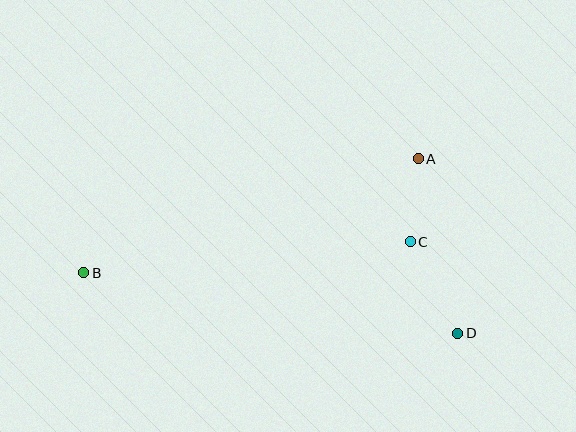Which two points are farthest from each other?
Points B and D are farthest from each other.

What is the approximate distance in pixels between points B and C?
The distance between B and C is approximately 328 pixels.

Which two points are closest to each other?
Points A and C are closest to each other.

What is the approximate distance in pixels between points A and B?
The distance between A and B is approximately 353 pixels.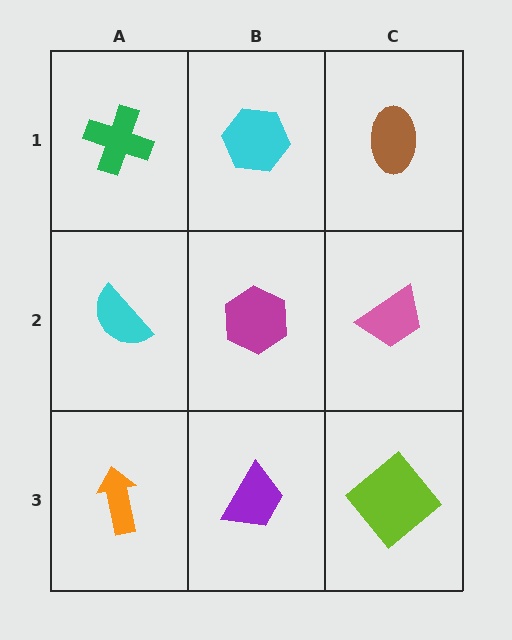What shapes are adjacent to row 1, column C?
A pink trapezoid (row 2, column C), a cyan hexagon (row 1, column B).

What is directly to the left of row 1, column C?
A cyan hexagon.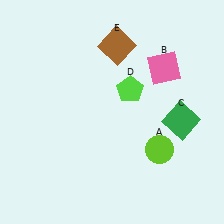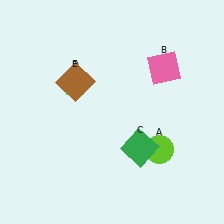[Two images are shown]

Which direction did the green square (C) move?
The green square (C) moved left.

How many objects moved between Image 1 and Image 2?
3 objects moved between the two images.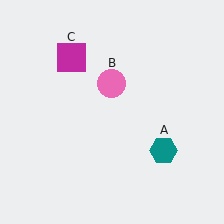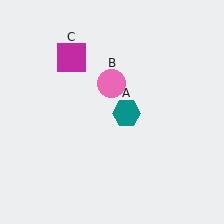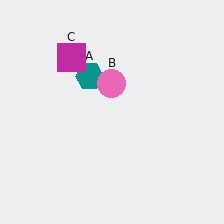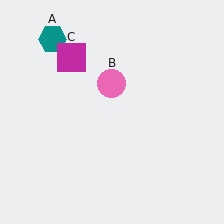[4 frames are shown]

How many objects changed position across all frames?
1 object changed position: teal hexagon (object A).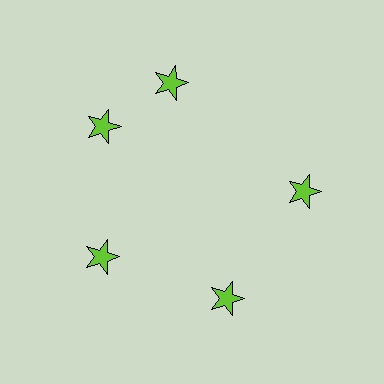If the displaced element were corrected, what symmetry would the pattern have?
It would have 5-fold rotational symmetry — the pattern would map onto itself every 72 degrees.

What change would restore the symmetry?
The symmetry would be restored by rotating it back into even spacing with its neighbors so that all 5 stars sit at equal angles and equal distance from the center.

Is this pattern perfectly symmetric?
No. The 5 lime stars are arranged in a ring, but one element near the 1 o'clock position is rotated out of alignment along the ring, breaking the 5-fold rotational symmetry.